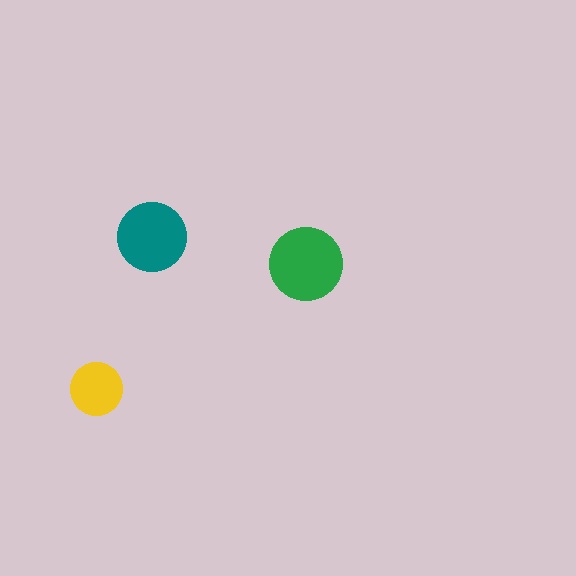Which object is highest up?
The teal circle is topmost.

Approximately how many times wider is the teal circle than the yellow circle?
About 1.5 times wider.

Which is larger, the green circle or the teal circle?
The green one.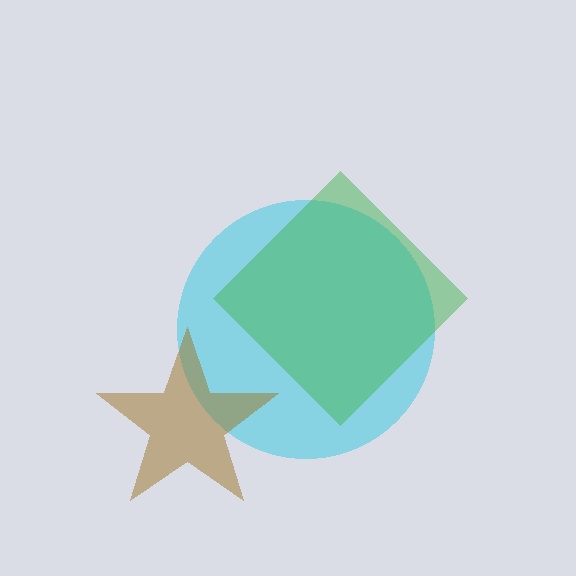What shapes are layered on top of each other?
The layered shapes are: a cyan circle, a brown star, a green diamond.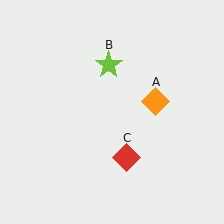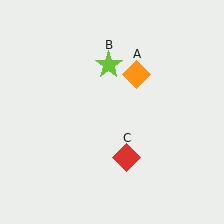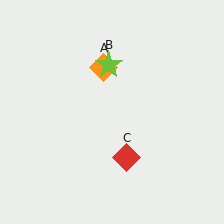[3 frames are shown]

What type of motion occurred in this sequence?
The orange diamond (object A) rotated counterclockwise around the center of the scene.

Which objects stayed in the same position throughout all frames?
Lime star (object B) and red diamond (object C) remained stationary.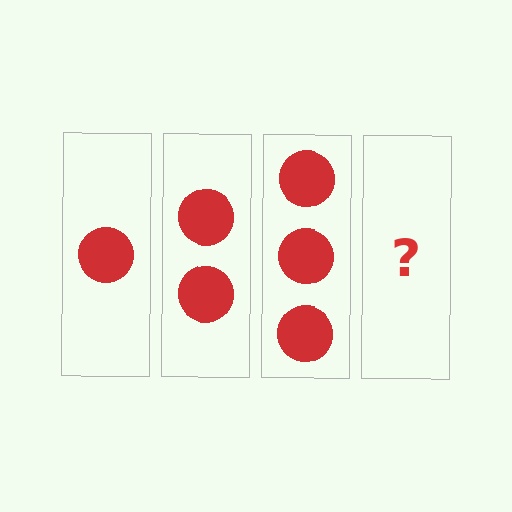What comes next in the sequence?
The next element should be 4 circles.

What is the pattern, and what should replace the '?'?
The pattern is that each step adds one more circle. The '?' should be 4 circles.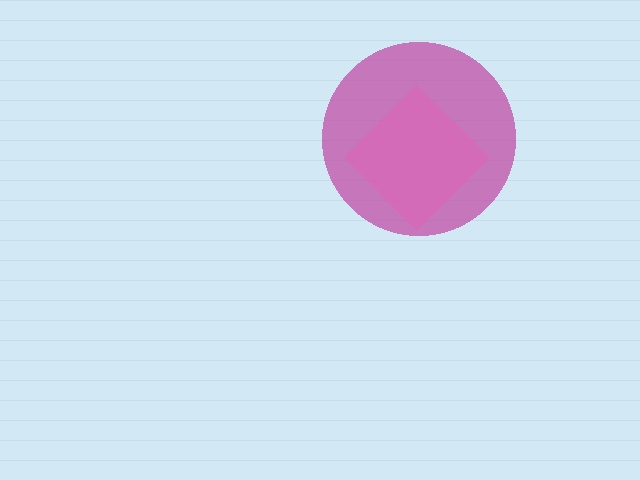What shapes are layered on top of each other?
The layered shapes are: a magenta circle, a pink diamond.